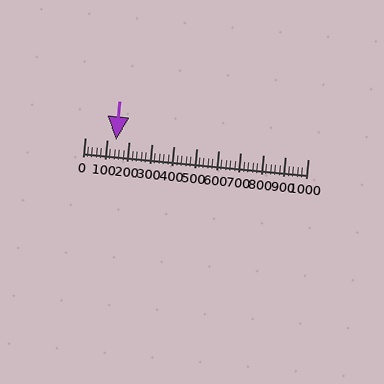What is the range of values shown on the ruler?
The ruler shows values from 0 to 1000.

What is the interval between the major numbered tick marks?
The major tick marks are spaced 100 units apart.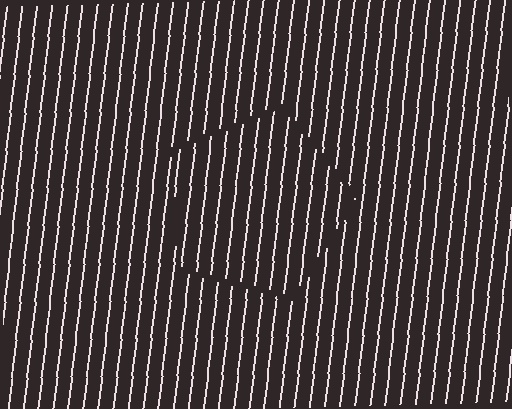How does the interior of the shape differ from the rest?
The interior of the shape contains the same grating, shifted by half a period — the contour is defined by the phase discontinuity where line-ends from the inner and outer gratings abut.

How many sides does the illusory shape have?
5 sides — the line-ends trace a pentagon.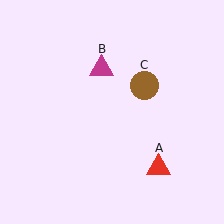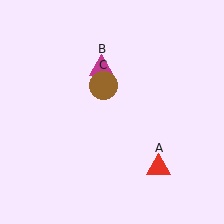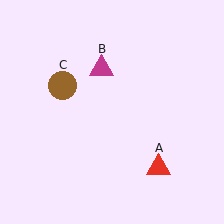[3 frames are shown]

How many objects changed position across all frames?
1 object changed position: brown circle (object C).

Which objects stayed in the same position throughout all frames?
Red triangle (object A) and magenta triangle (object B) remained stationary.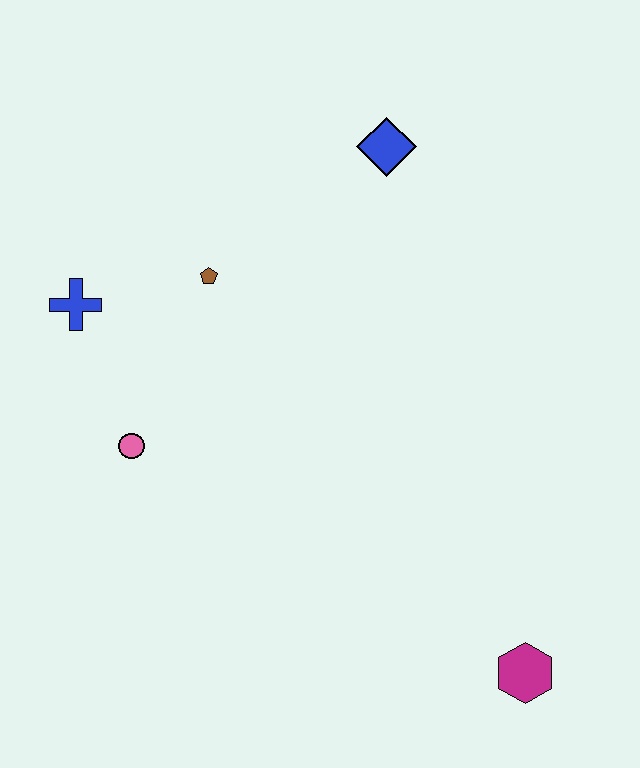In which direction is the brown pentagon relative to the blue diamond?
The brown pentagon is to the left of the blue diamond.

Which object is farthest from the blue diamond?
The magenta hexagon is farthest from the blue diamond.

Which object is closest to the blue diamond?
The brown pentagon is closest to the blue diamond.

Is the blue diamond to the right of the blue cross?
Yes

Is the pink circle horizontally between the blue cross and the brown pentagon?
Yes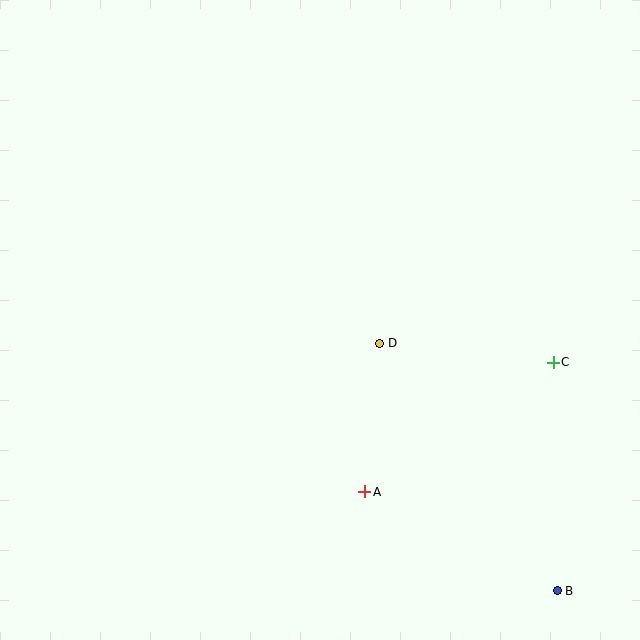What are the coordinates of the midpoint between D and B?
The midpoint between D and B is at (468, 467).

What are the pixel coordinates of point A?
Point A is at (365, 492).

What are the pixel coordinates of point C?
Point C is at (553, 362).